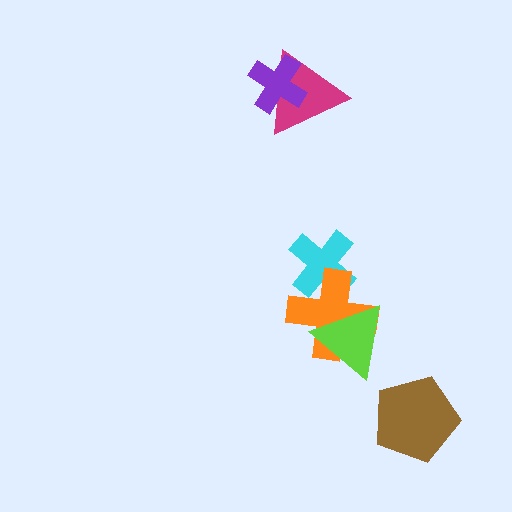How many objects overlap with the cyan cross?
1 object overlaps with the cyan cross.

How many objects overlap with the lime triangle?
1 object overlaps with the lime triangle.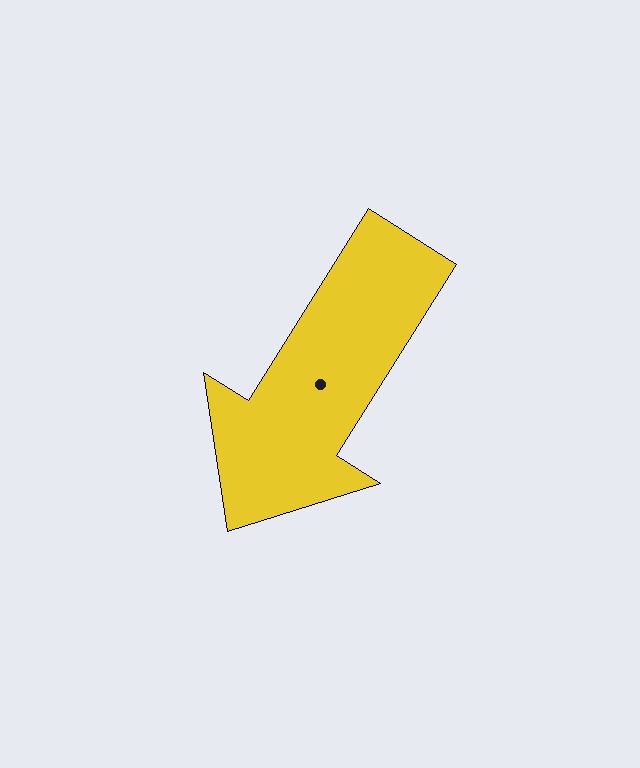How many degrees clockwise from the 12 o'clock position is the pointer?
Approximately 212 degrees.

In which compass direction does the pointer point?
Southwest.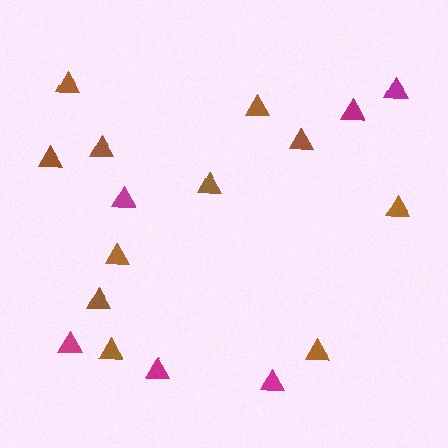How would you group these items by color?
There are 2 groups: one group of magenta triangles (6) and one group of brown triangles (11).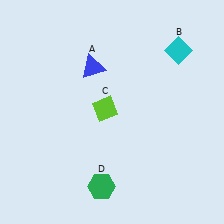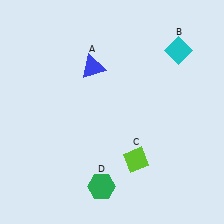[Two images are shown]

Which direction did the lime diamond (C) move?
The lime diamond (C) moved down.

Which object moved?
The lime diamond (C) moved down.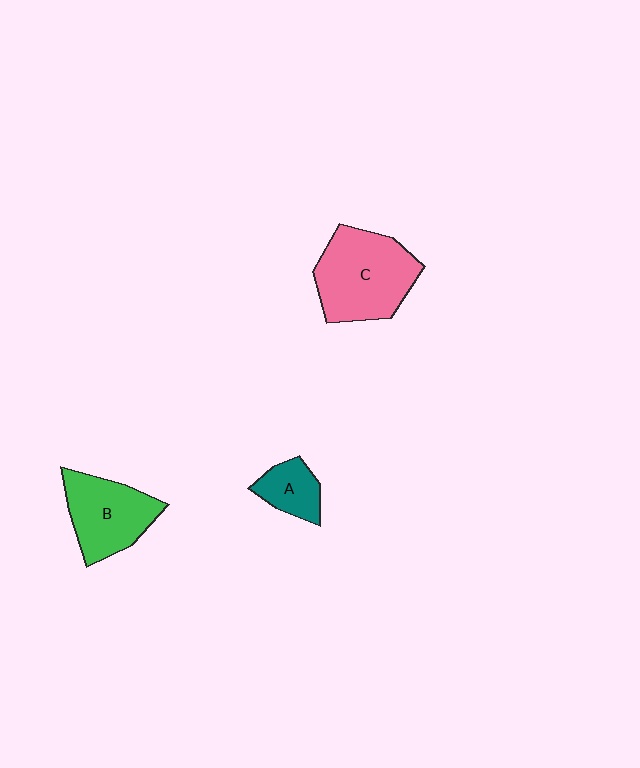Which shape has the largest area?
Shape C (pink).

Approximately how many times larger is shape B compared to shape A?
Approximately 2.0 times.